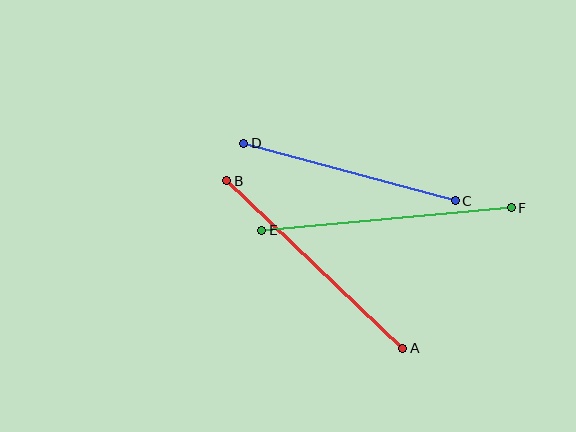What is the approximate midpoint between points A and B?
The midpoint is at approximately (315, 265) pixels.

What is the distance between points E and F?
The distance is approximately 250 pixels.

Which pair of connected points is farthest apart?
Points E and F are farthest apart.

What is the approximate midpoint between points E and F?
The midpoint is at approximately (387, 219) pixels.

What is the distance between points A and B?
The distance is approximately 243 pixels.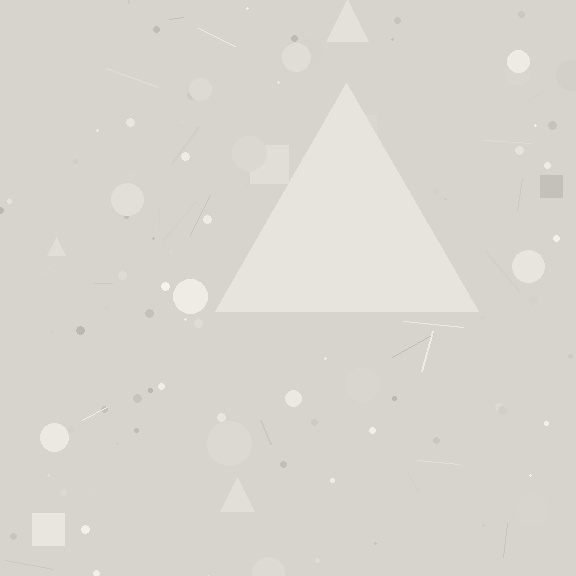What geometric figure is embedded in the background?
A triangle is embedded in the background.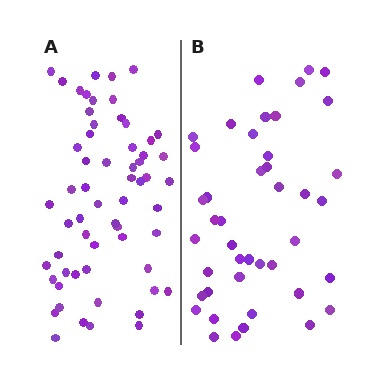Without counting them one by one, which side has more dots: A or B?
Region A (the left region) has more dots.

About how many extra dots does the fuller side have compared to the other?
Region A has approximately 15 more dots than region B.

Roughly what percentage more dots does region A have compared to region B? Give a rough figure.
About 40% more.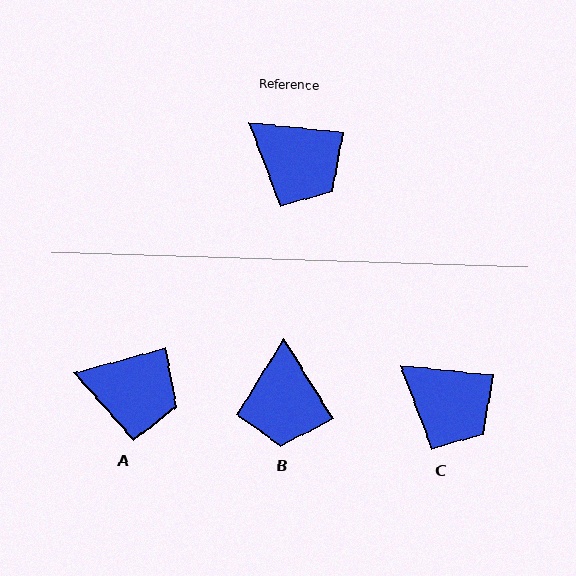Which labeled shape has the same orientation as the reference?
C.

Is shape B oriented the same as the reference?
No, it is off by about 52 degrees.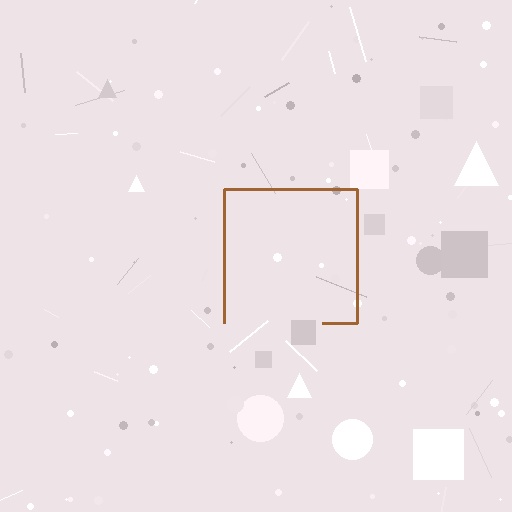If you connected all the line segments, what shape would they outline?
They would outline a square.